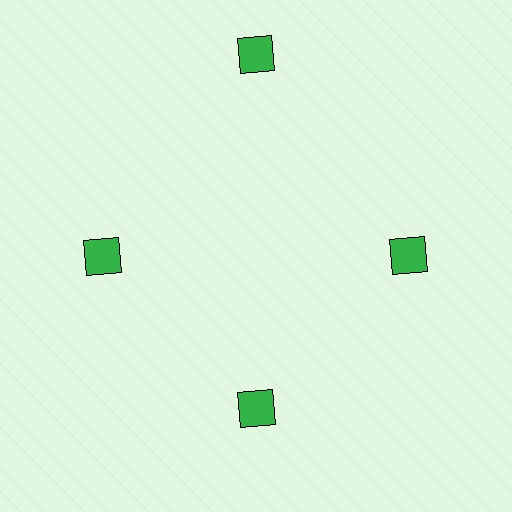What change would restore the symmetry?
The symmetry would be restored by moving it inward, back onto the ring so that all 4 diamonds sit at equal angles and equal distance from the center.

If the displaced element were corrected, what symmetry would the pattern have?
It would have 4-fold rotational symmetry — the pattern would map onto itself every 90 degrees.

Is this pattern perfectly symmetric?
No. The 4 green diamonds are arranged in a ring, but one element near the 12 o'clock position is pushed outward from the center, breaking the 4-fold rotational symmetry.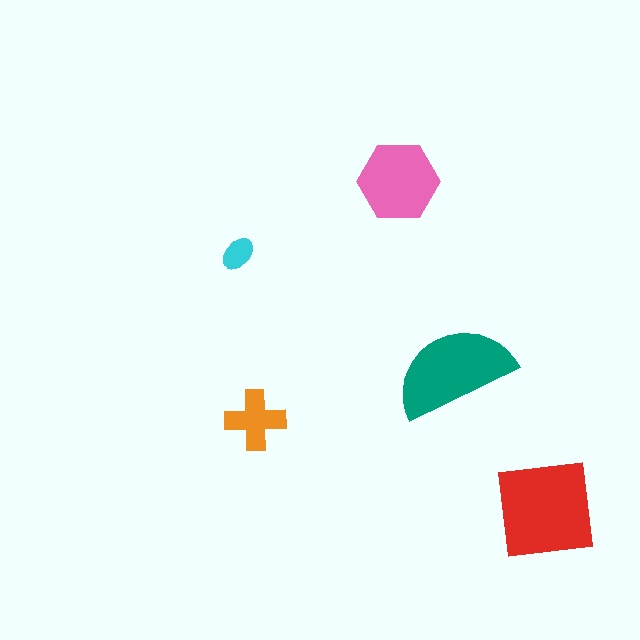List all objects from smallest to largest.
The cyan ellipse, the orange cross, the pink hexagon, the teal semicircle, the red square.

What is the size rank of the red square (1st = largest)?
1st.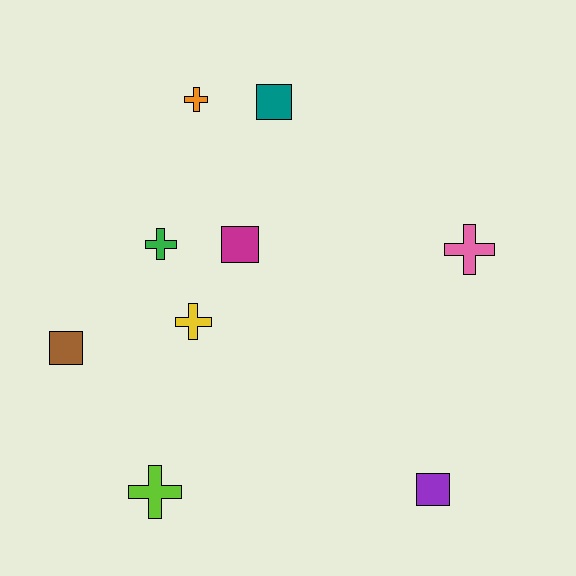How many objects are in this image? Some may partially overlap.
There are 9 objects.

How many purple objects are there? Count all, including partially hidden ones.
There is 1 purple object.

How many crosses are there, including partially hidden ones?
There are 5 crosses.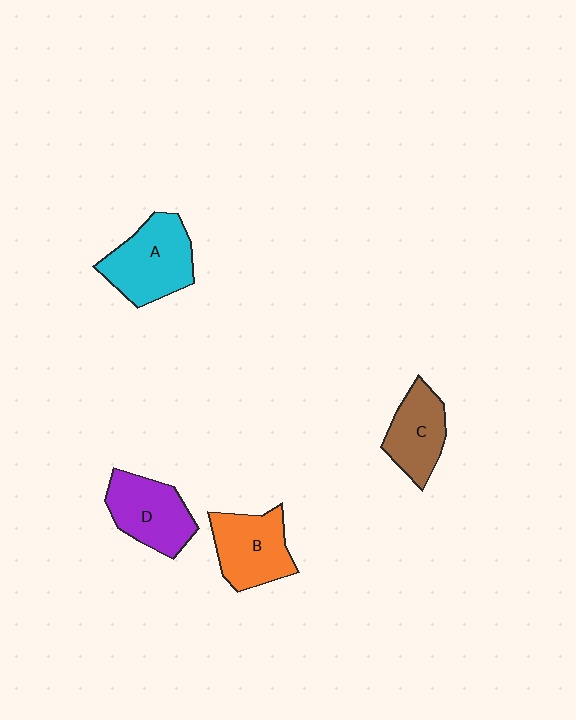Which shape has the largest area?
Shape A (cyan).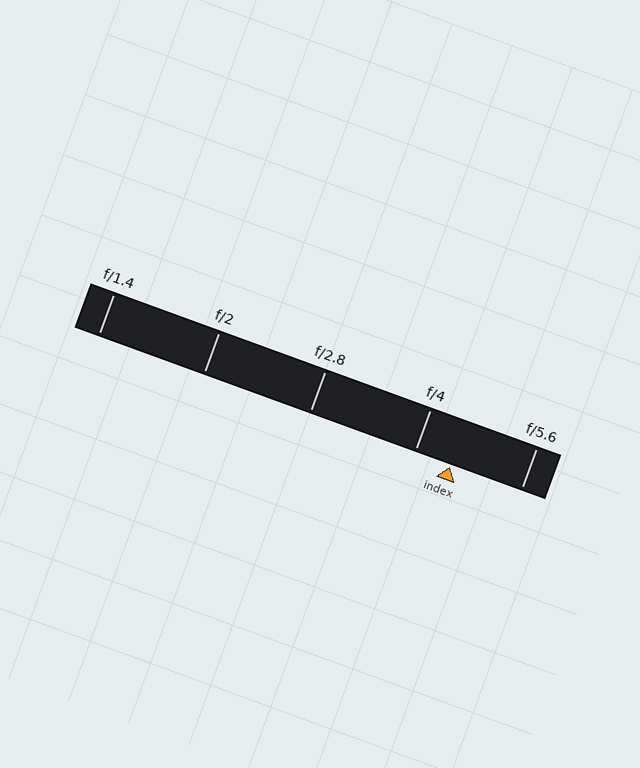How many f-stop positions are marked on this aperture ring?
There are 5 f-stop positions marked.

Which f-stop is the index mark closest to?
The index mark is closest to f/4.